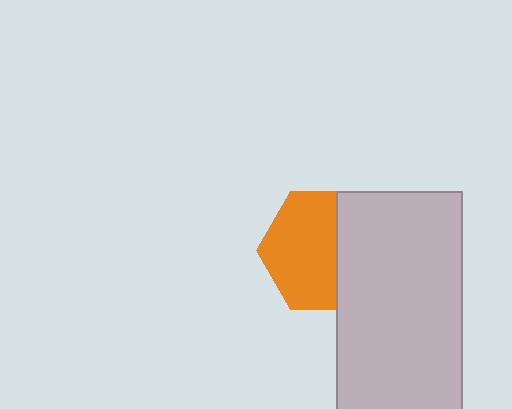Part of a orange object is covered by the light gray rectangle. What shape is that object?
It is a hexagon.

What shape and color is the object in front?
The object in front is a light gray rectangle.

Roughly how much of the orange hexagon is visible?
About half of it is visible (roughly 61%).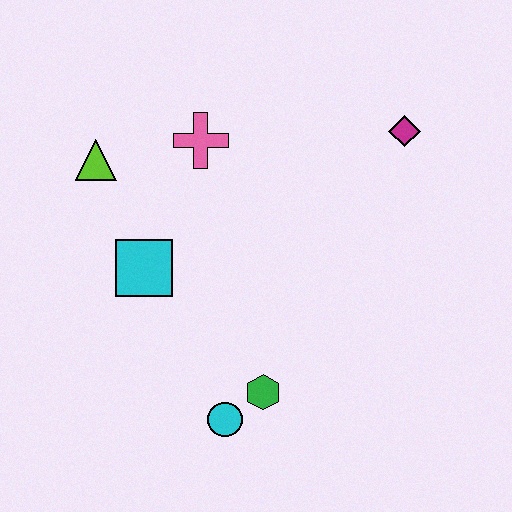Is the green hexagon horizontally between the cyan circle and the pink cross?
No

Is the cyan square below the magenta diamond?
Yes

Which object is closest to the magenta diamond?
The pink cross is closest to the magenta diamond.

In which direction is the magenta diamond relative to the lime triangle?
The magenta diamond is to the right of the lime triangle.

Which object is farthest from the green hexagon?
The magenta diamond is farthest from the green hexagon.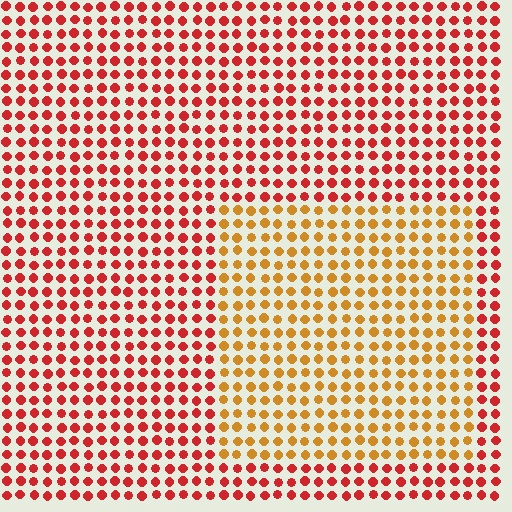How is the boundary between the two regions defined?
The boundary is defined purely by a slight shift in hue (about 39 degrees). Spacing, size, and orientation are identical on both sides.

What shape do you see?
I see a rectangle.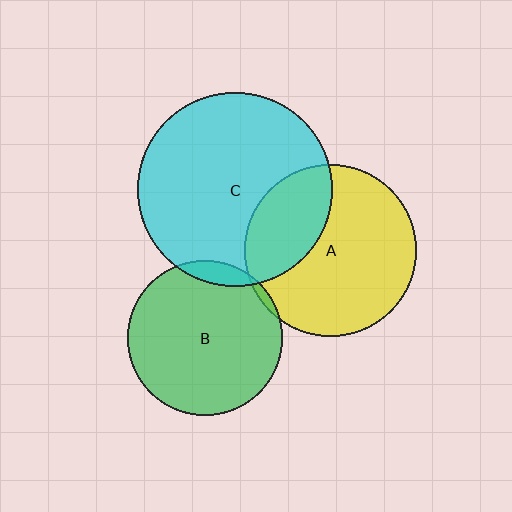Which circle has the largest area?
Circle C (cyan).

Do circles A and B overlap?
Yes.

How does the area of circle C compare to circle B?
Approximately 1.6 times.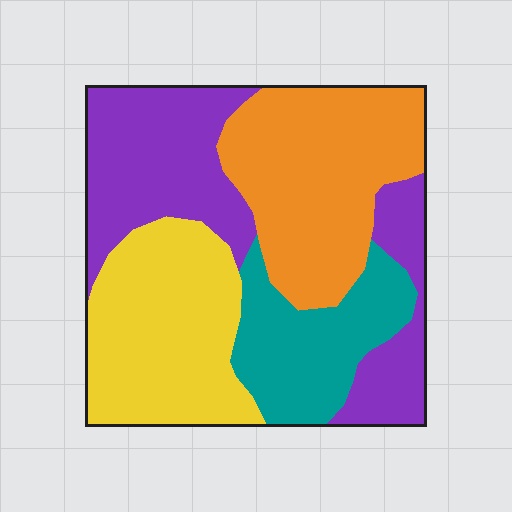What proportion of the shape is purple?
Purple takes up about one third (1/3) of the shape.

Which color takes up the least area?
Teal, at roughly 15%.